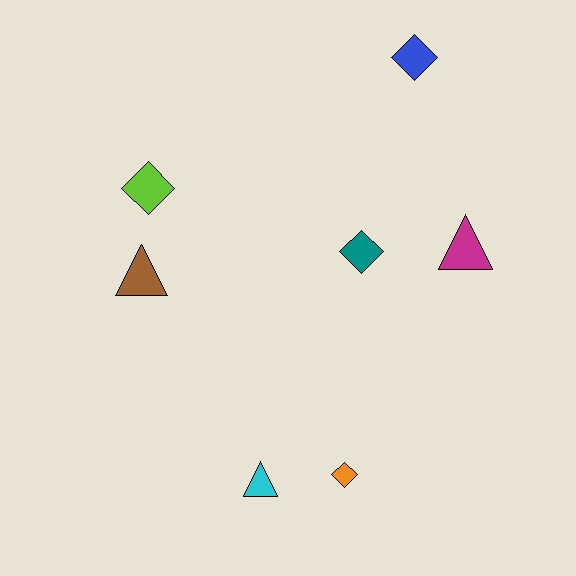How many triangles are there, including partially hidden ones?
There are 3 triangles.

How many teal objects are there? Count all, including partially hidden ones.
There is 1 teal object.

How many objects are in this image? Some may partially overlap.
There are 7 objects.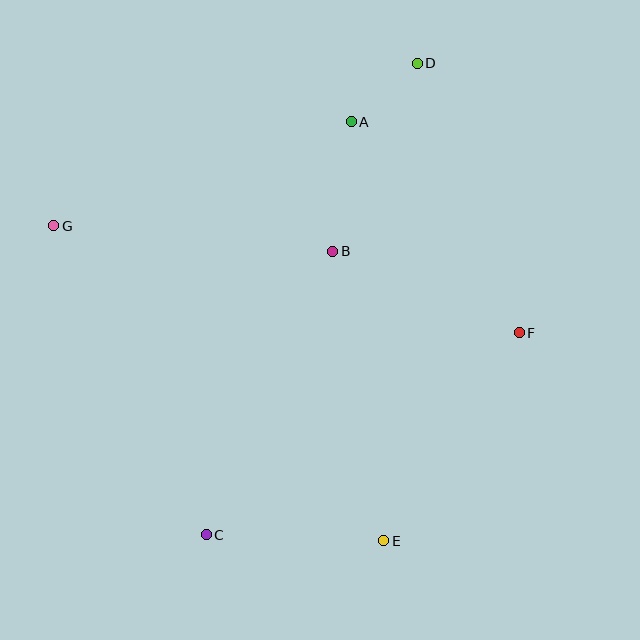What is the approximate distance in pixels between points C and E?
The distance between C and E is approximately 178 pixels.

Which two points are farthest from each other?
Points C and D are farthest from each other.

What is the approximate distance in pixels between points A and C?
The distance between A and C is approximately 438 pixels.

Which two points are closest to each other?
Points A and D are closest to each other.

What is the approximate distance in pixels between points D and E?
The distance between D and E is approximately 479 pixels.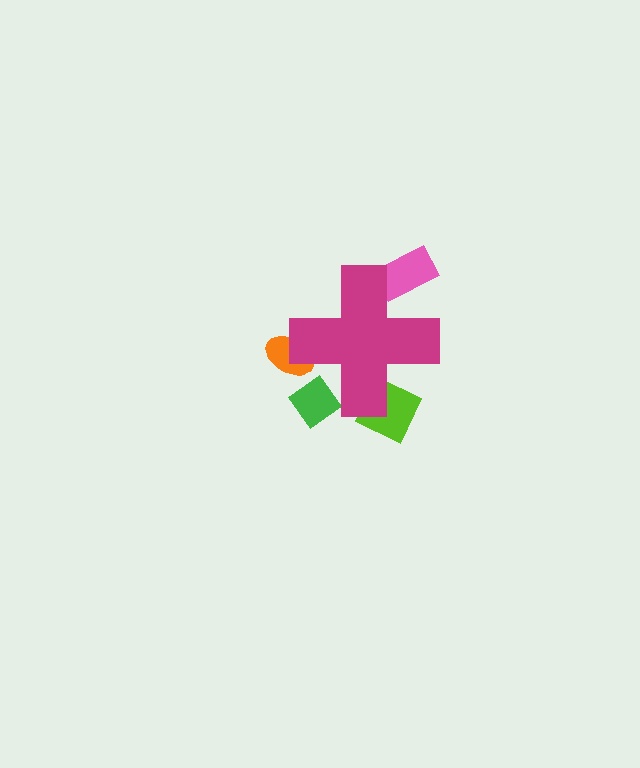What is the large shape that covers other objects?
A magenta cross.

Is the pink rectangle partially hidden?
Yes, the pink rectangle is partially hidden behind the magenta cross.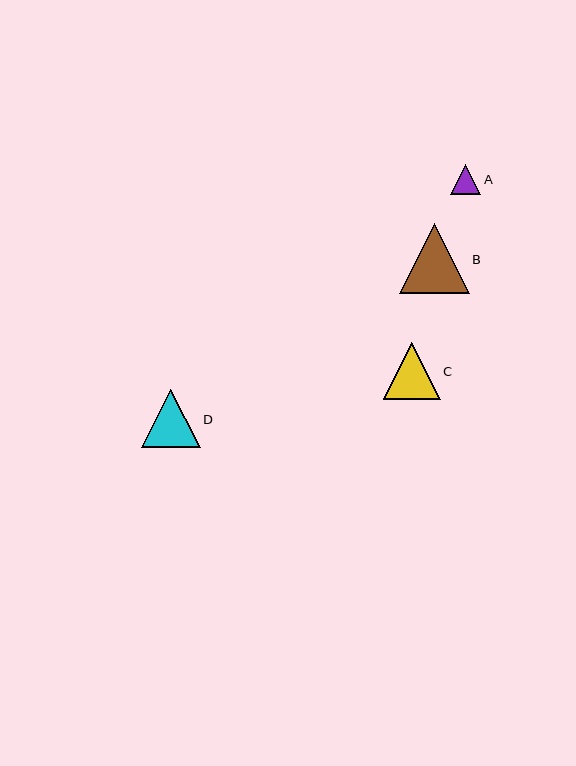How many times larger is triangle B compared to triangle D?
Triangle B is approximately 1.2 times the size of triangle D.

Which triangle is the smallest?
Triangle A is the smallest with a size of approximately 30 pixels.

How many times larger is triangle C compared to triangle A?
Triangle C is approximately 1.9 times the size of triangle A.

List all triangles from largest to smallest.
From largest to smallest: B, D, C, A.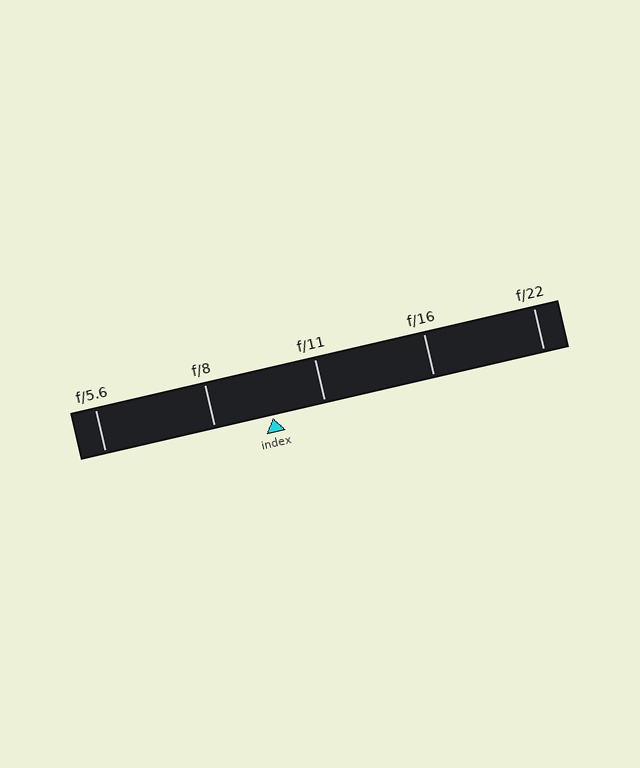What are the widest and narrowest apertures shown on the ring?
The widest aperture shown is f/5.6 and the narrowest is f/22.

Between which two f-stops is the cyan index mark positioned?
The index mark is between f/8 and f/11.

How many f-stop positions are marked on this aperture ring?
There are 5 f-stop positions marked.